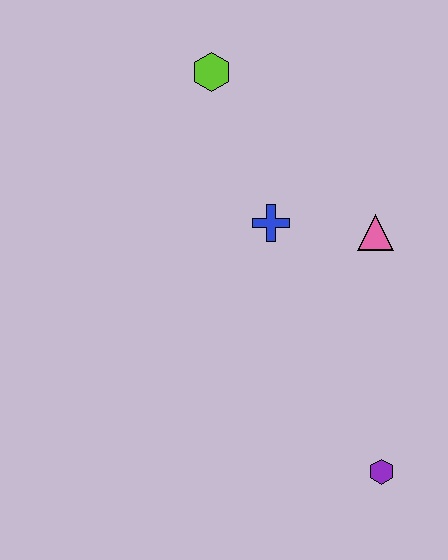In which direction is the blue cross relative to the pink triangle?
The blue cross is to the left of the pink triangle.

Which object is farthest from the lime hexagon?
The purple hexagon is farthest from the lime hexagon.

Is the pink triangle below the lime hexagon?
Yes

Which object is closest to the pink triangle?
The blue cross is closest to the pink triangle.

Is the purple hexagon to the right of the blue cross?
Yes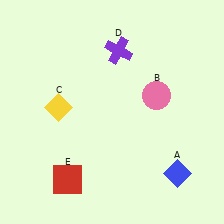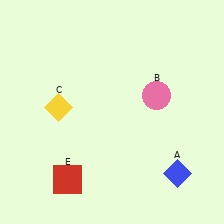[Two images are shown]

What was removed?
The purple cross (D) was removed in Image 2.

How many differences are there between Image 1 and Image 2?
There is 1 difference between the two images.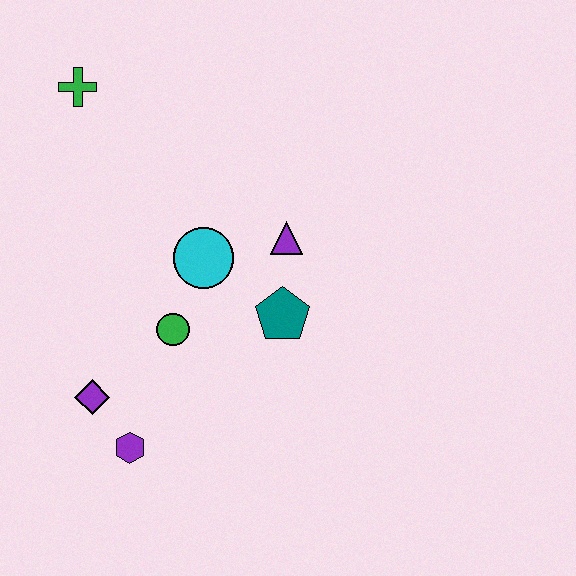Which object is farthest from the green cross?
The purple hexagon is farthest from the green cross.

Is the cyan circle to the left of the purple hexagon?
No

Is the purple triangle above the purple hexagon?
Yes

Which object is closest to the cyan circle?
The green circle is closest to the cyan circle.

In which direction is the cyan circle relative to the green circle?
The cyan circle is above the green circle.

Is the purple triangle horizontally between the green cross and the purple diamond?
No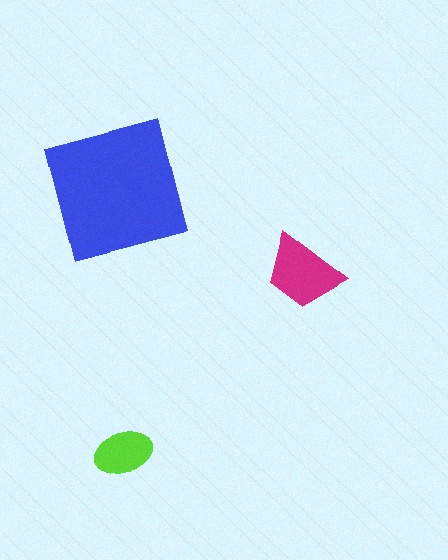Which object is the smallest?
The lime ellipse.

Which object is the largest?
The blue square.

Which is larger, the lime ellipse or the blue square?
The blue square.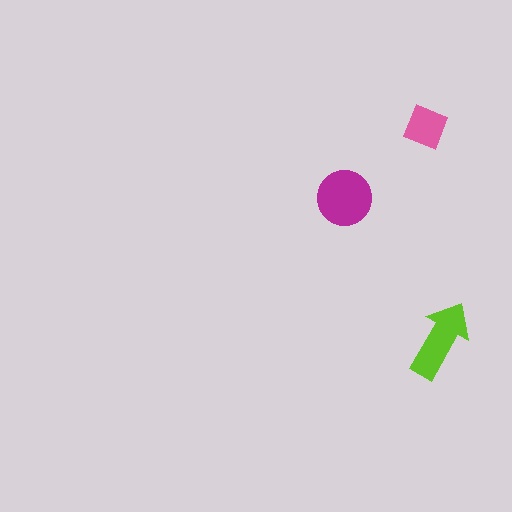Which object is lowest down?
The lime arrow is bottommost.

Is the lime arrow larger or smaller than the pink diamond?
Larger.